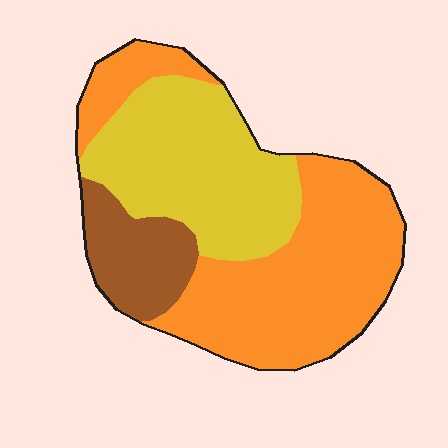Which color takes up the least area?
Brown, at roughly 15%.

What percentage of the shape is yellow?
Yellow covers about 35% of the shape.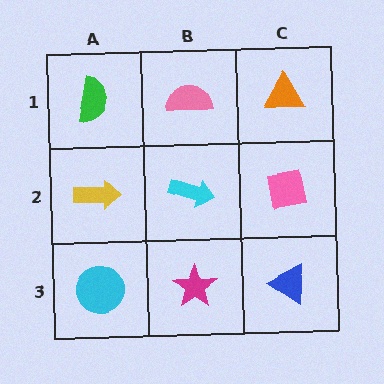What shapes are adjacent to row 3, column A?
A yellow arrow (row 2, column A), a magenta star (row 3, column B).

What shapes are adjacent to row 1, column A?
A yellow arrow (row 2, column A), a pink semicircle (row 1, column B).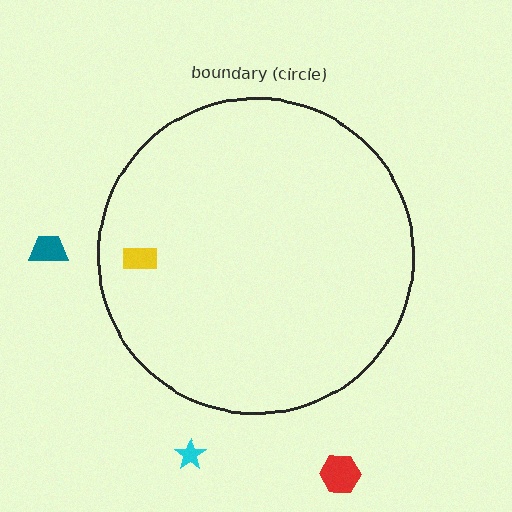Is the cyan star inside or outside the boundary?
Outside.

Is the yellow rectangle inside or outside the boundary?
Inside.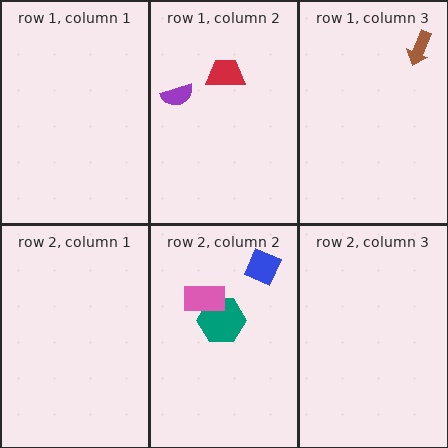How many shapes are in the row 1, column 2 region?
2.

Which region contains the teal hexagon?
The row 2, column 2 region.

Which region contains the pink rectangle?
The row 2, column 2 region.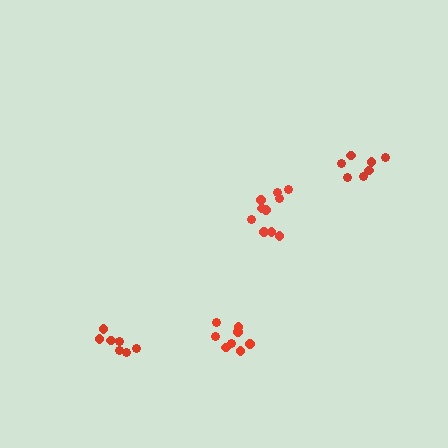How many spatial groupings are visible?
There are 4 spatial groupings.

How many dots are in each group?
Group 1: 8 dots, Group 2: 10 dots, Group 3: 7 dots, Group 4: 7 dots (32 total).